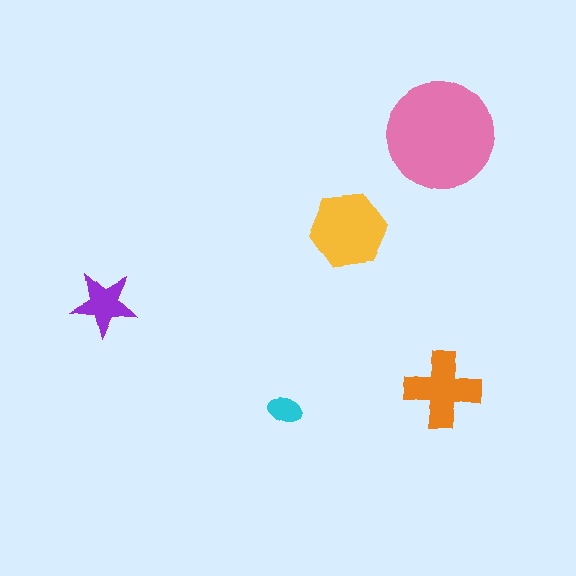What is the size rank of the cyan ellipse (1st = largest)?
5th.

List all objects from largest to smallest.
The pink circle, the yellow hexagon, the orange cross, the purple star, the cyan ellipse.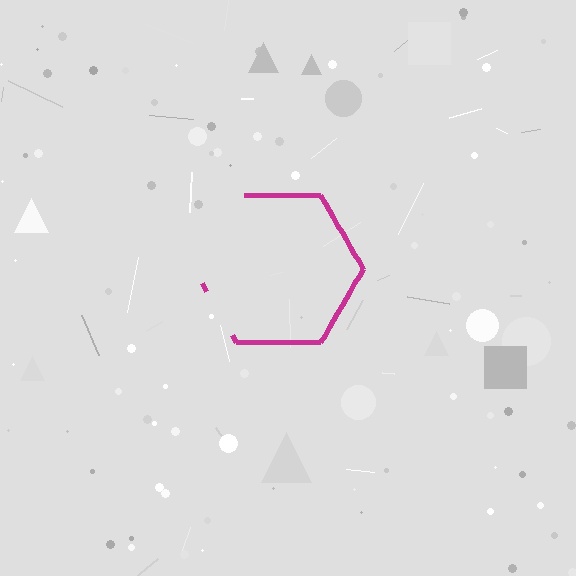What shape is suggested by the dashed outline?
The dashed outline suggests a hexagon.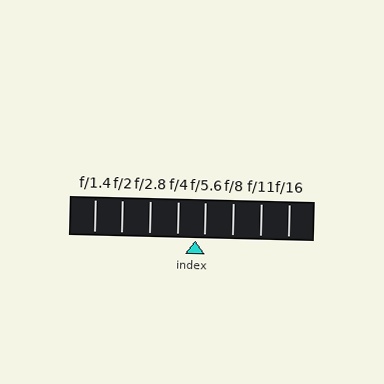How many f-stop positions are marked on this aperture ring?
There are 8 f-stop positions marked.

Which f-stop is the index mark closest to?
The index mark is closest to f/5.6.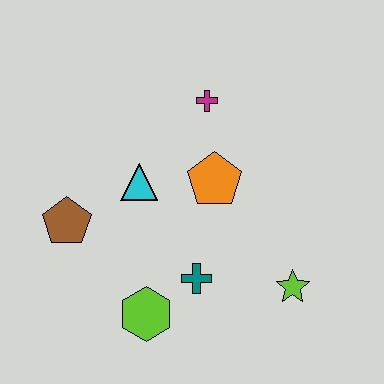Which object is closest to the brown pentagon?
The cyan triangle is closest to the brown pentagon.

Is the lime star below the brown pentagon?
Yes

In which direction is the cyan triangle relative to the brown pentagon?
The cyan triangle is to the right of the brown pentagon.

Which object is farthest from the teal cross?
The magenta cross is farthest from the teal cross.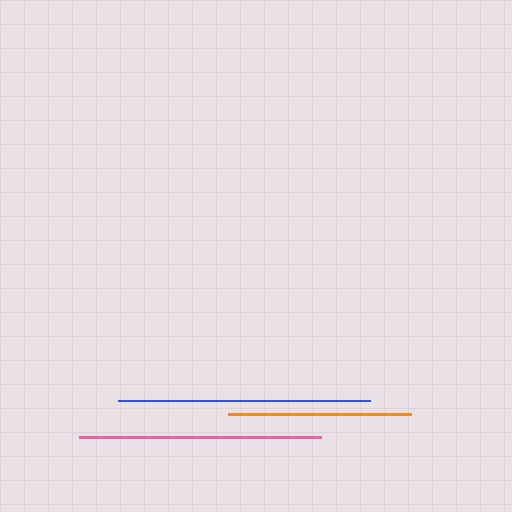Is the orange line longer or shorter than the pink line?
The pink line is longer than the orange line.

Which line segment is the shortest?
The orange line is the shortest at approximately 183 pixels.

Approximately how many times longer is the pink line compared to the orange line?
The pink line is approximately 1.3 times the length of the orange line.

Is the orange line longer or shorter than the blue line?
The blue line is longer than the orange line.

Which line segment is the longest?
The blue line is the longest at approximately 253 pixels.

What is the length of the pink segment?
The pink segment is approximately 242 pixels long.